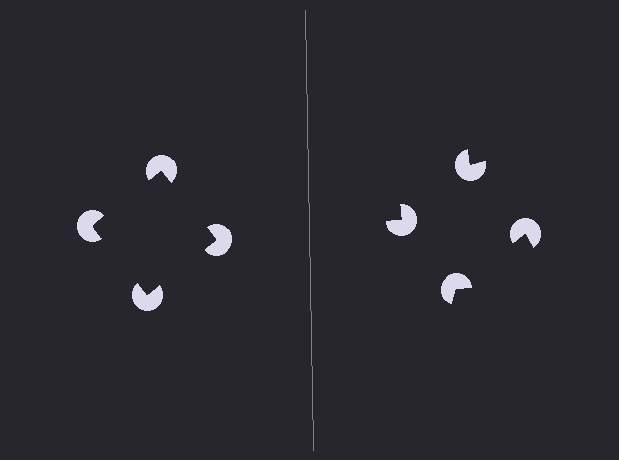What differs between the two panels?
The pac-man discs are positioned identically on both sides; only the wedge orientations differ. On the left they align to a square; on the right they are misaligned.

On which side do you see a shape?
An illusory square appears on the left side. On the right side the wedge cuts are rotated, so no coherent shape forms.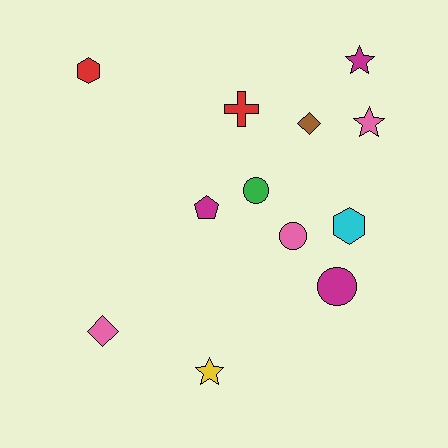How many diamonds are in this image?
There are 2 diamonds.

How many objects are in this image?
There are 12 objects.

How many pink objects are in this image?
There are 3 pink objects.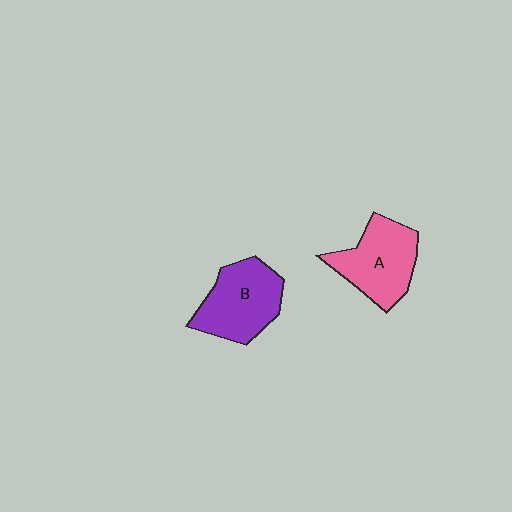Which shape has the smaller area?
Shape A (pink).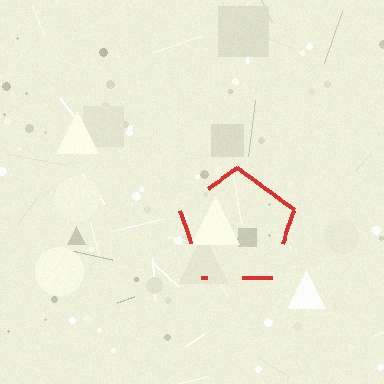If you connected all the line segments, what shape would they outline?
They would outline a pentagon.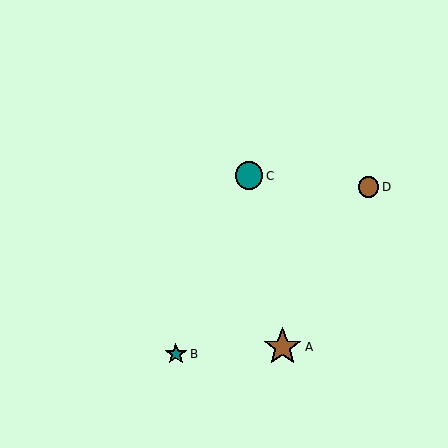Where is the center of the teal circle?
The center of the teal circle is at (249, 176).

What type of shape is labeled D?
Shape D is a brown circle.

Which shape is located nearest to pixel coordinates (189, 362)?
The teal star (labeled B) at (176, 354) is nearest to that location.